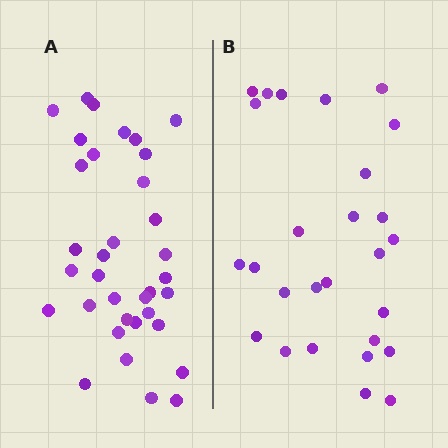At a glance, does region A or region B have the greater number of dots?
Region A (the left region) has more dots.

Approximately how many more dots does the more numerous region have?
Region A has roughly 8 or so more dots than region B.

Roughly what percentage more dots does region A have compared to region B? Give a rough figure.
About 30% more.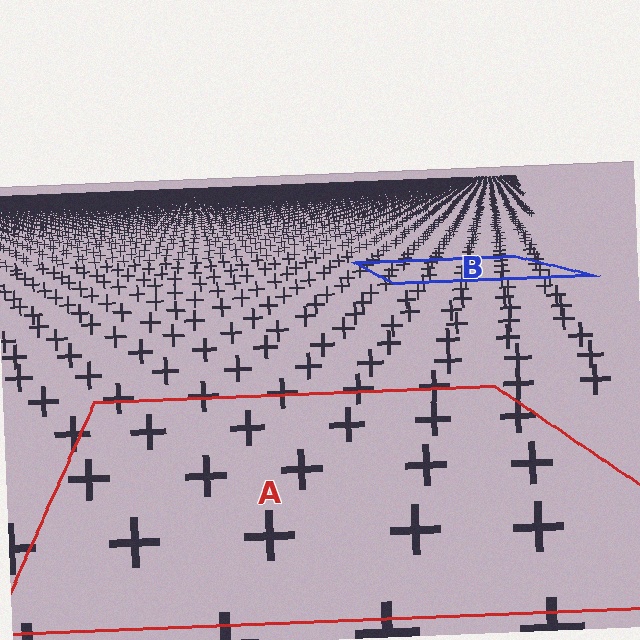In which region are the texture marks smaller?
The texture marks are smaller in region B, because it is farther away.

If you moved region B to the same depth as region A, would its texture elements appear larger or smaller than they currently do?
They would appear larger. At a closer depth, the same texture elements are projected at a bigger on-screen size.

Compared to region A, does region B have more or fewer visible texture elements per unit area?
Region B has more texture elements per unit area — they are packed more densely because it is farther away.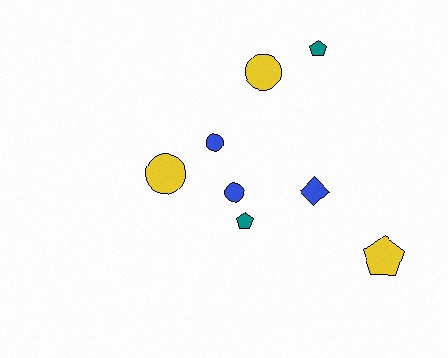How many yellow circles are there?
There are 2 yellow circles.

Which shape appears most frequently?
Circle, with 4 objects.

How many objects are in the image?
There are 8 objects.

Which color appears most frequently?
Yellow, with 3 objects.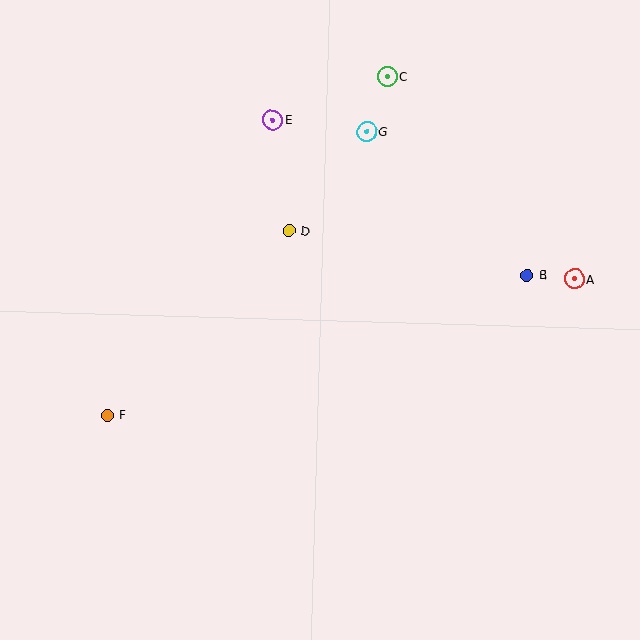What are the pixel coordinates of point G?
Point G is at (367, 132).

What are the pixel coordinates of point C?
Point C is at (387, 76).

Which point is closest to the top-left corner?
Point E is closest to the top-left corner.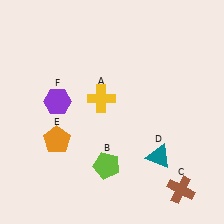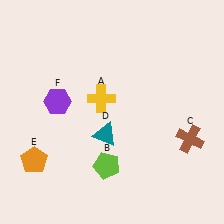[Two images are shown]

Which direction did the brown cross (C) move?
The brown cross (C) moved up.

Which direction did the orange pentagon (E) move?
The orange pentagon (E) moved left.